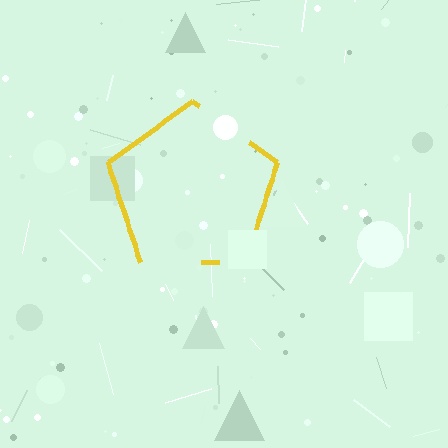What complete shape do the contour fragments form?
The contour fragments form a pentagon.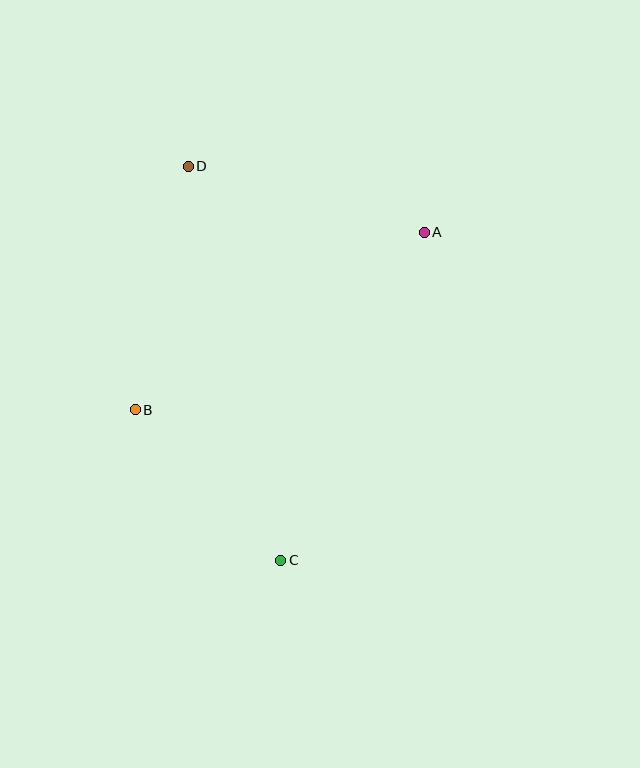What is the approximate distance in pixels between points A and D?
The distance between A and D is approximately 245 pixels.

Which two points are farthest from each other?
Points C and D are farthest from each other.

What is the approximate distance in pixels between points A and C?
The distance between A and C is approximately 358 pixels.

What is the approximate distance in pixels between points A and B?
The distance between A and B is approximately 339 pixels.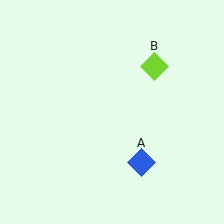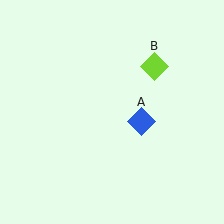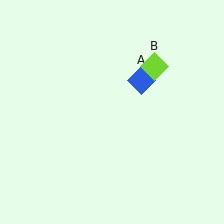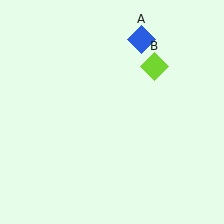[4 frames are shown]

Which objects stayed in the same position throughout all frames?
Lime diamond (object B) remained stationary.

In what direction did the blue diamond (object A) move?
The blue diamond (object A) moved up.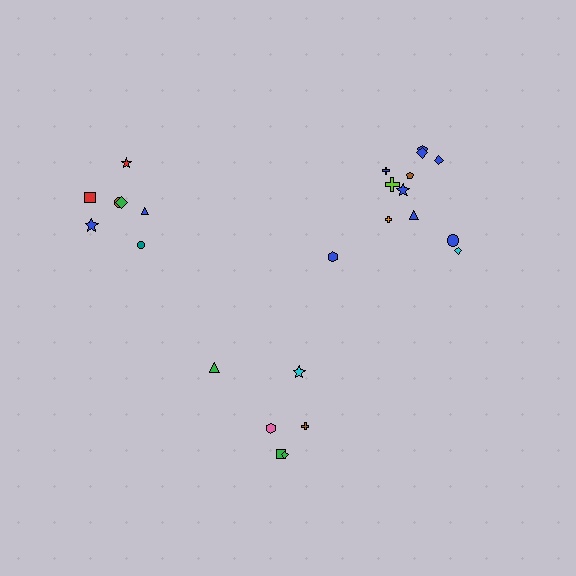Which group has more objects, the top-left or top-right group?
The top-right group.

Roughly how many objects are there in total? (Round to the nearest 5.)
Roughly 25 objects in total.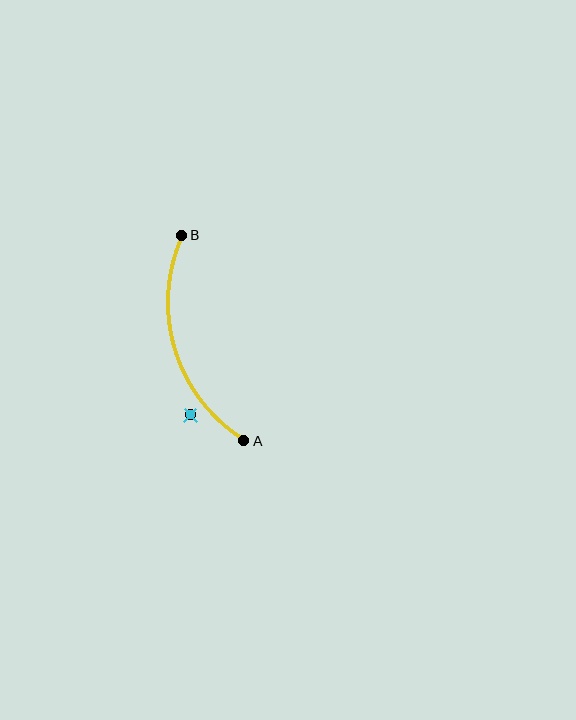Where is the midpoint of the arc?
The arc midpoint is the point on the curve farthest from the straight line joining A and B. It sits to the left of that line.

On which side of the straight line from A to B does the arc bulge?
The arc bulges to the left of the straight line connecting A and B.